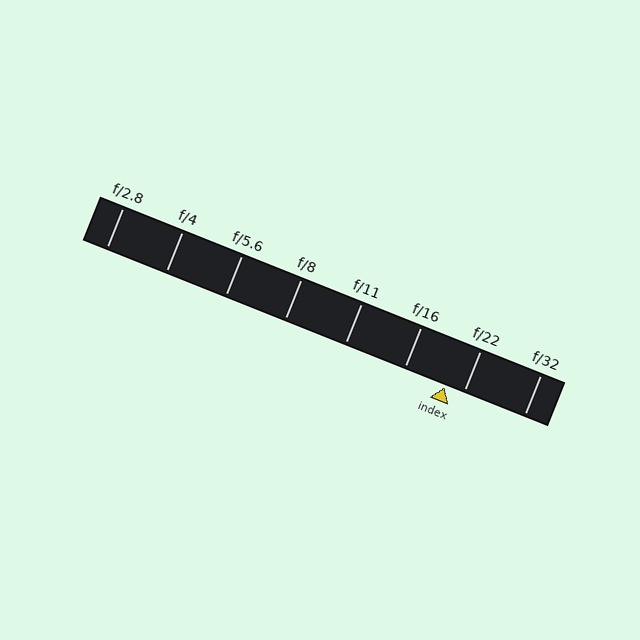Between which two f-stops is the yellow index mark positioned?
The index mark is between f/16 and f/22.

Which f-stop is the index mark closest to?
The index mark is closest to f/22.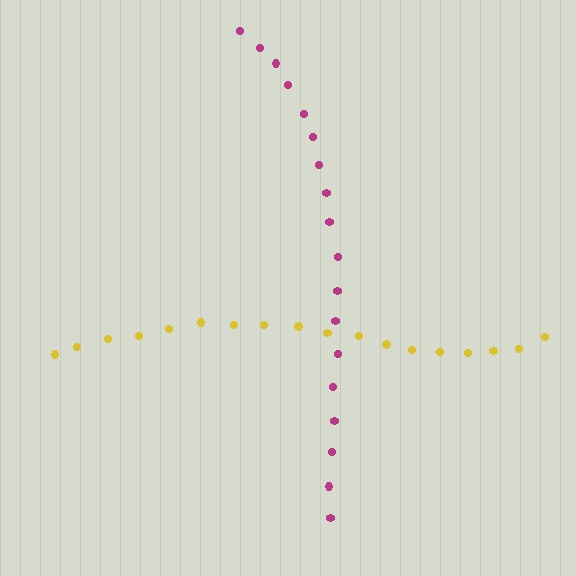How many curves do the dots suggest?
There are 2 distinct paths.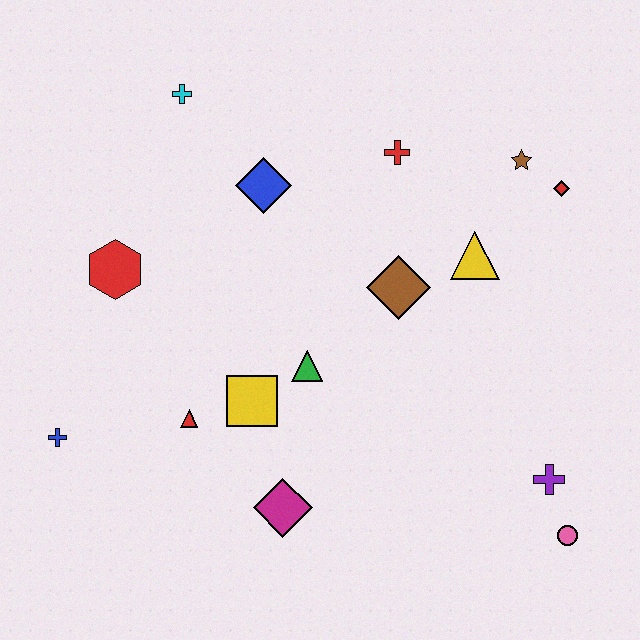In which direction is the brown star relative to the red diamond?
The brown star is to the left of the red diamond.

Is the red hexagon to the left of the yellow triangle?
Yes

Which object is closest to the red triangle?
The yellow square is closest to the red triangle.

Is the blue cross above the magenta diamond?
Yes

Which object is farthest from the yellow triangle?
The blue cross is farthest from the yellow triangle.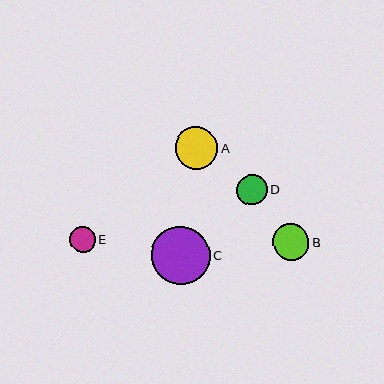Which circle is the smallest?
Circle E is the smallest with a size of approximately 26 pixels.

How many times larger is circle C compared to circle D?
Circle C is approximately 1.9 times the size of circle D.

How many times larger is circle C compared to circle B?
Circle C is approximately 1.6 times the size of circle B.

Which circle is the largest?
Circle C is the largest with a size of approximately 59 pixels.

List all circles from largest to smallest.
From largest to smallest: C, A, B, D, E.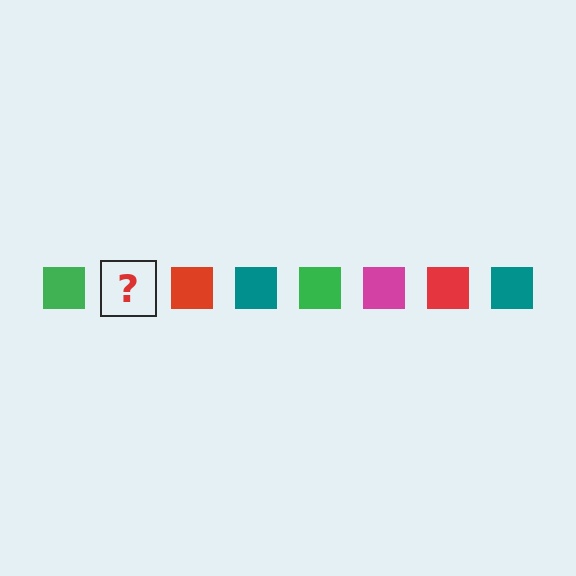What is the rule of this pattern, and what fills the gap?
The rule is that the pattern cycles through green, magenta, red, teal squares. The gap should be filled with a magenta square.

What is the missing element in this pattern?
The missing element is a magenta square.